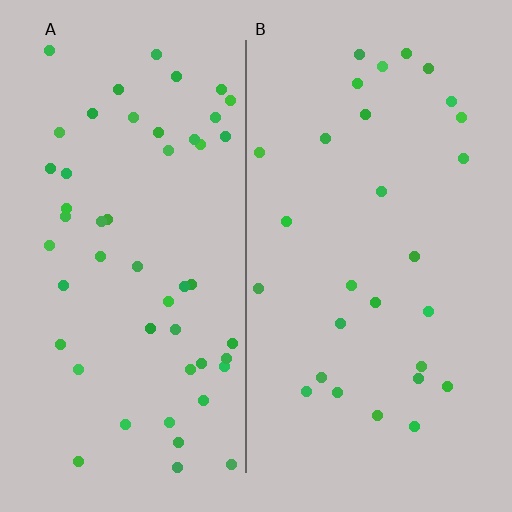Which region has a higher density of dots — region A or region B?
A (the left).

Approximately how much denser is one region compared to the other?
Approximately 1.8× — region A over region B.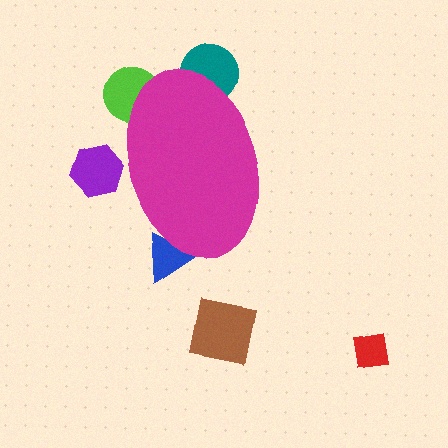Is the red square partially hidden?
No, the red square is fully visible.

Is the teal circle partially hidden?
Yes, the teal circle is partially hidden behind the magenta ellipse.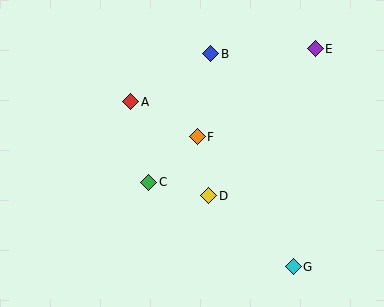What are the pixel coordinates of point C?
Point C is at (149, 182).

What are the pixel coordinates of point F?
Point F is at (197, 137).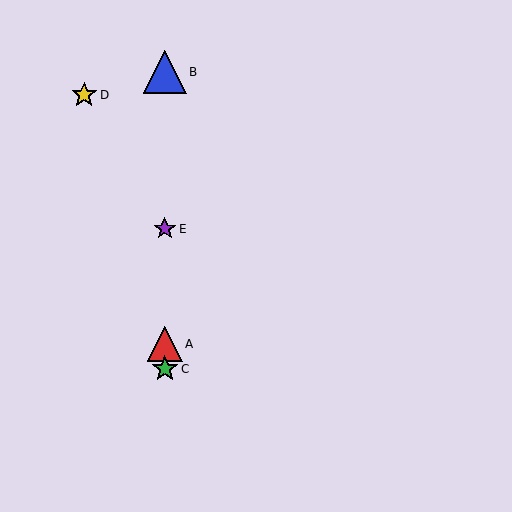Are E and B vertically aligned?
Yes, both are at x≈165.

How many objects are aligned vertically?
4 objects (A, B, C, E) are aligned vertically.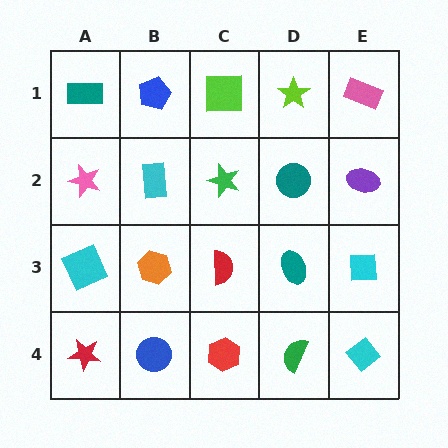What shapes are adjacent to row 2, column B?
A blue pentagon (row 1, column B), an orange hexagon (row 3, column B), a pink star (row 2, column A), a green star (row 2, column C).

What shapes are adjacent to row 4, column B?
An orange hexagon (row 3, column B), a red star (row 4, column A), a red hexagon (row 4, column C).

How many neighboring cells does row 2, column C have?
4.